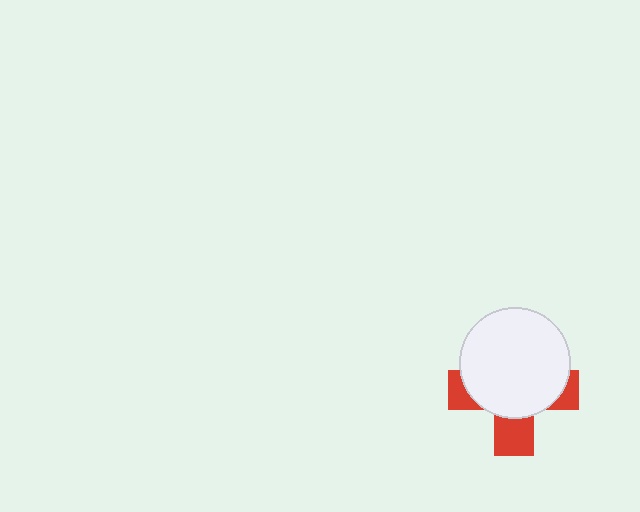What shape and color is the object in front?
The object in front is a white circle.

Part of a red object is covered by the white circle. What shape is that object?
It is a cross.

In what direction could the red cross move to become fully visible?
The red cross could move down. That would shift it out from behind the white circle entirely.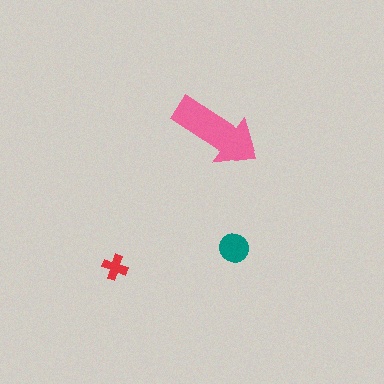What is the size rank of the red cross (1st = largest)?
3rd.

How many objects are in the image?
There are 3 objects in the image.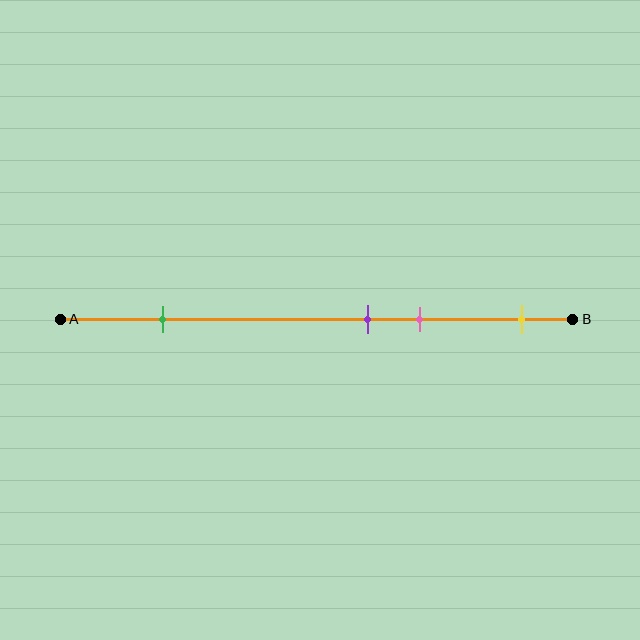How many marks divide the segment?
There are 4 marks dividing the segment.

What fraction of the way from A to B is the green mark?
The green mark is approximately 20% (0.2) of the way from A to B.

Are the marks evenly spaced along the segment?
No, the marks are not evenly spaced.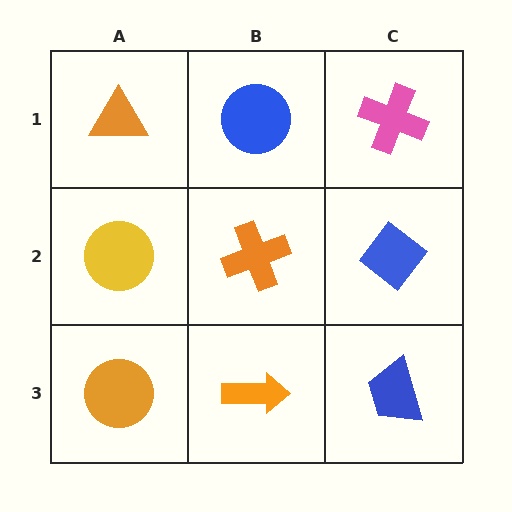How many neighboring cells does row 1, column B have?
3.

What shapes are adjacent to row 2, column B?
A blue circle (row 1, column B), an orange arrow (row 3, column B), a yellow circle (row 2, column A), a blue diamond (row 2, column C).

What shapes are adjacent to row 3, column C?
A blue diamond (row 2, column C), an orange arrow (row 3, column B).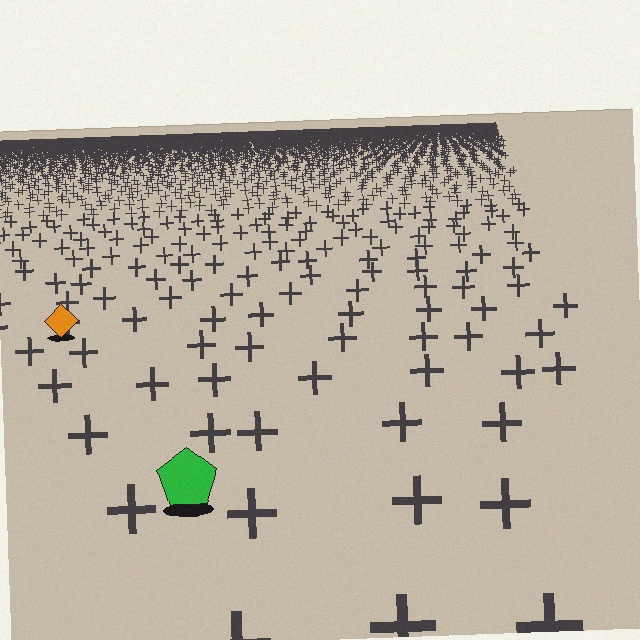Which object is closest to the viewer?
The green pentagon is closest. The texture marks near it are larger and more spread out.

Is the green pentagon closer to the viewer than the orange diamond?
Yes. The green pentagon is closer — you can tell from the texture gradient: the ground texture is coarser near it.